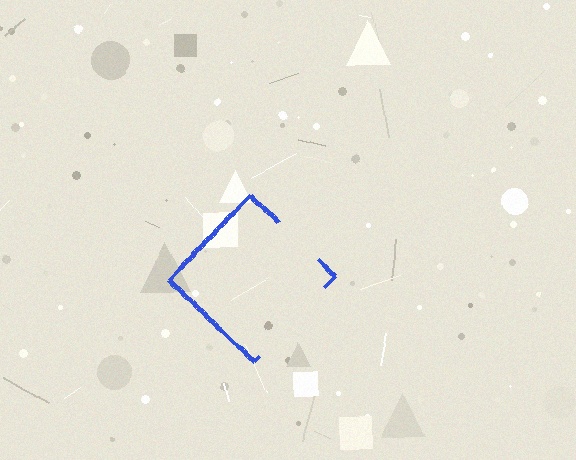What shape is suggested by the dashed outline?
The dashed outline suggests a diamond.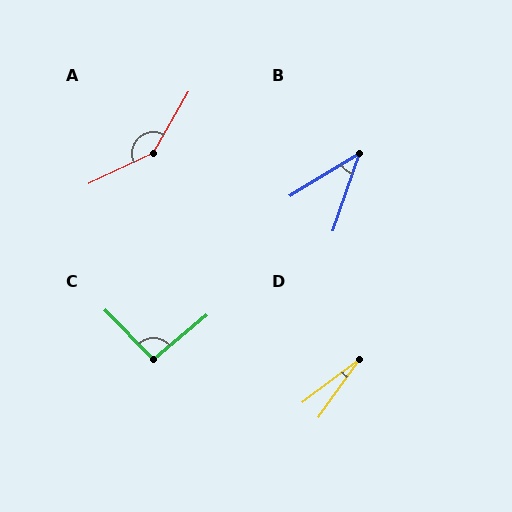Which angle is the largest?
A, at approximately 145 degrees.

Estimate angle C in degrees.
Approximately 94 degrees.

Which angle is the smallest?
D, at approximately 18 degrees.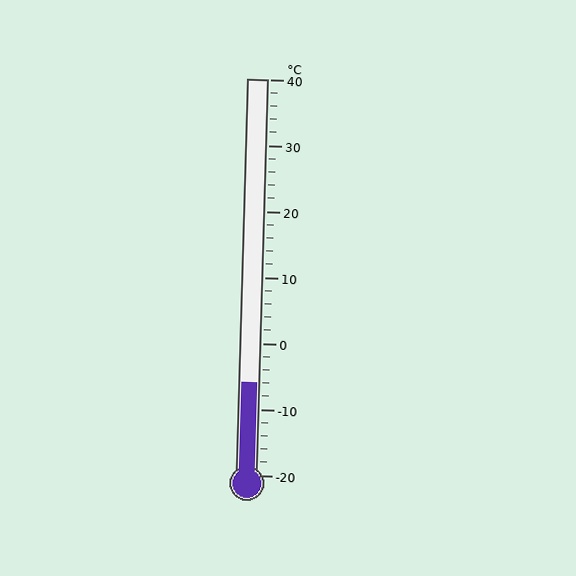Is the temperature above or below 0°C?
The temperature is below 0°C.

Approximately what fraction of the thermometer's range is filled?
The thermometer is filled to approximately 25% of its range.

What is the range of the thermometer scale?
The thermometer scale ranges from -20°C to 40°C.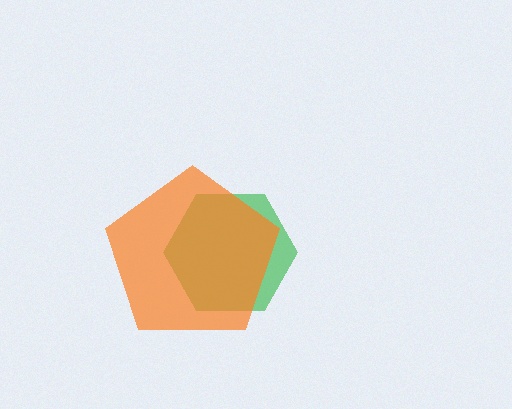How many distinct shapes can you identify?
There are 2 distinct shapes: a green hexagon, an orange pentagon.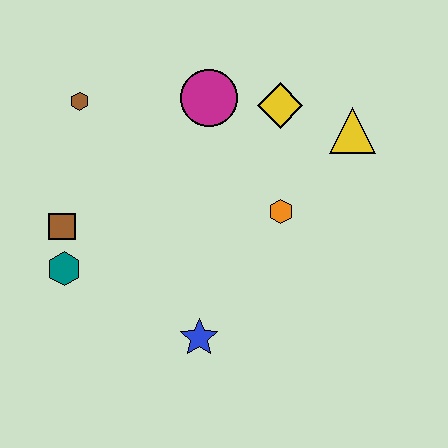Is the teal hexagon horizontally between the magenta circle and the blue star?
No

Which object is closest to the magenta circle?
The yellow diamond is closest to the magenta circle.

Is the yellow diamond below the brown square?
No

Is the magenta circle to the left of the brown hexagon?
No